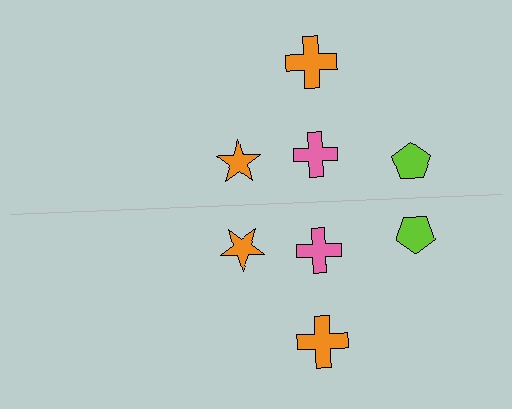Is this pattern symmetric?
Yes, this pattern has bilateral (reflection) symmetry.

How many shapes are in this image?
There are 8 shapes in this image.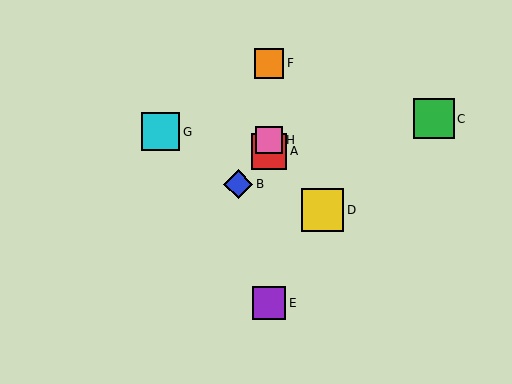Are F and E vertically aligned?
Yes, both are at x≈269.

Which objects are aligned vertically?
Objects A, E, F, H are aligned vertically.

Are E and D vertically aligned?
No, E is at x≈269 and D is at x≈323.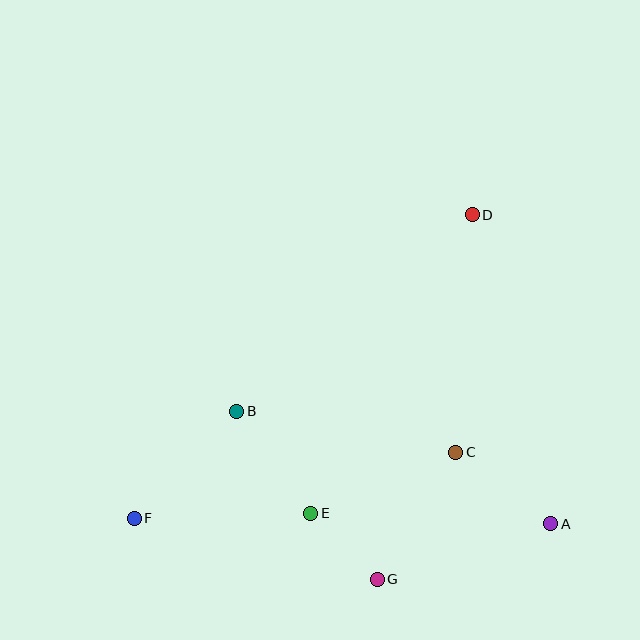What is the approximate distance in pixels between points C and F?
The distance between C and F is approximately 328 pixels.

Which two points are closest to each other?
Points E and G are closest to each other.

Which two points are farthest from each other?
Points D and F are farthest from each other.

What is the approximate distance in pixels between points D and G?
The distance between D and G is approximately 377 pixels.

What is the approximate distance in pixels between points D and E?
The distance between D and E is approximately 339 pixels.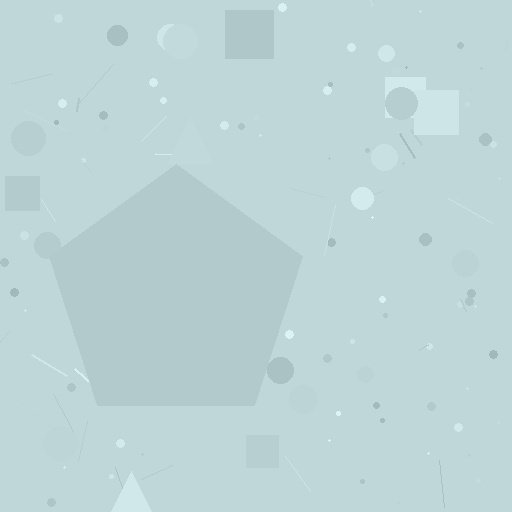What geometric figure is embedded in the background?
A pentagon is embedded in the background.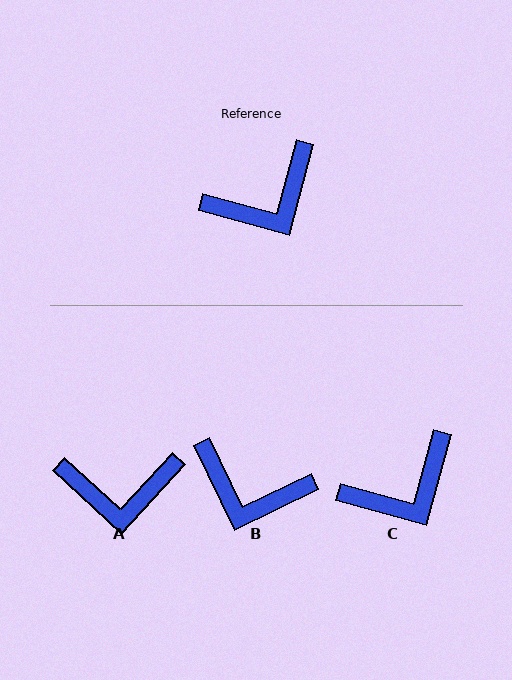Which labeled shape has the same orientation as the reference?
C.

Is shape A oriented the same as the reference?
No, it is off by about 28 degrees.